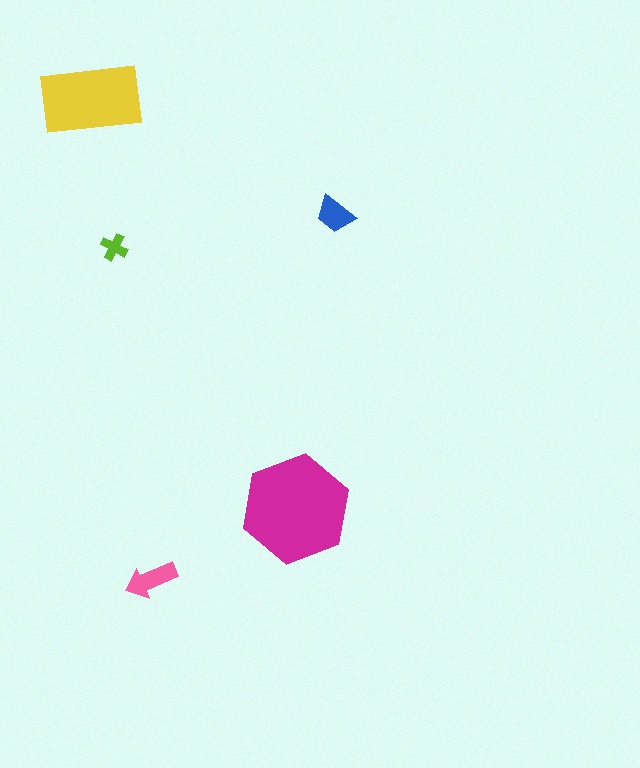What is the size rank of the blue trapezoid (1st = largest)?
4th.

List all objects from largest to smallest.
The magenta hexagon, the yellow rectangle, the pink arrow, the blue trapezoid, the lime cross.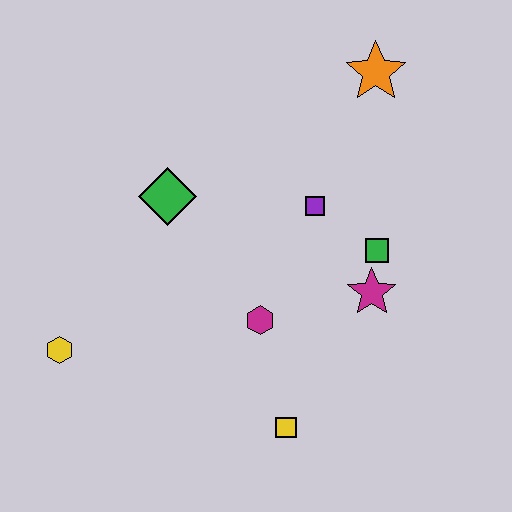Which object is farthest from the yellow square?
The orange star is farthest from the yellow square.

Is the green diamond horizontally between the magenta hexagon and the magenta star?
No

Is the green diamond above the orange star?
No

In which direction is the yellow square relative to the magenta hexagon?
The yellow square is below the magenta hexagon.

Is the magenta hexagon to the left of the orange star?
Yes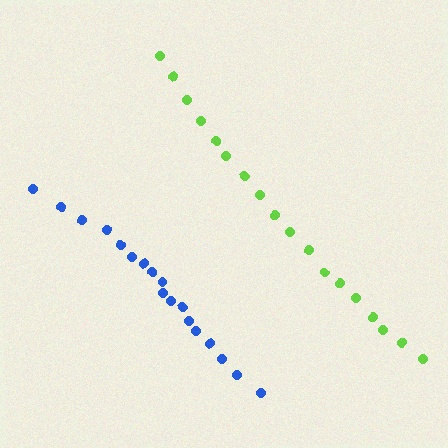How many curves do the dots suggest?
There are 2 distinct paths.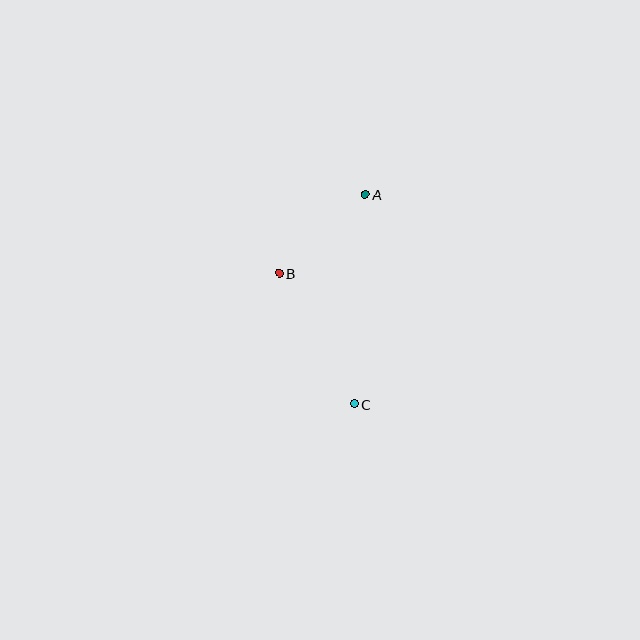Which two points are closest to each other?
Points A and B are closest to each other.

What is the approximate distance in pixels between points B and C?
The distance between B and C is approximately 151 pixels.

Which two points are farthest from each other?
Points A and C are farthest from each other.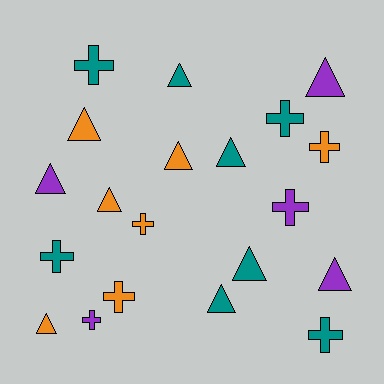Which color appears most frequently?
Teal, with 8 objects.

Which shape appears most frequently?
Triangle, with 11 objects.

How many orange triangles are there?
There are 4 orange triangles.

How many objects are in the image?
There are 20 objects.